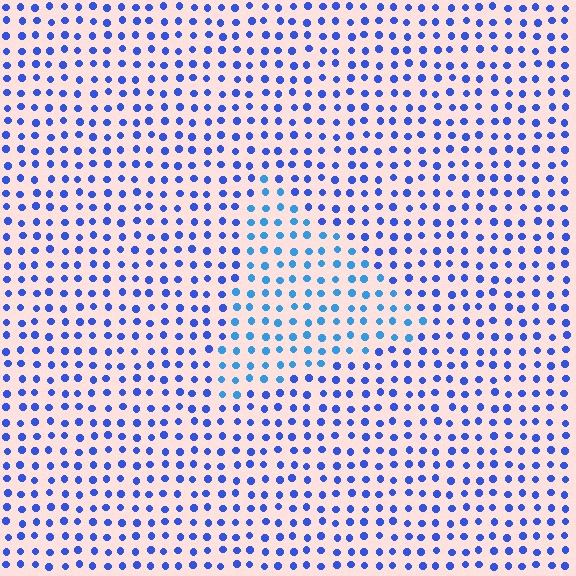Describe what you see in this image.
The image is filled with small blue elements in a uniform arrangement. A triangle-shaped region is visible where the elements are tinted to a slightly different hue, forming a subtle color boundary.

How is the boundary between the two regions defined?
The boundary is defined purely by a slight shift in hue (about 26 degrees). Spacing, size, and orientation are identical on both sides.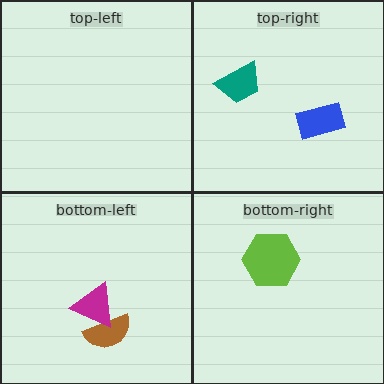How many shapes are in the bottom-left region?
2.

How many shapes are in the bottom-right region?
1.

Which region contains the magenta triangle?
The bottom-left region.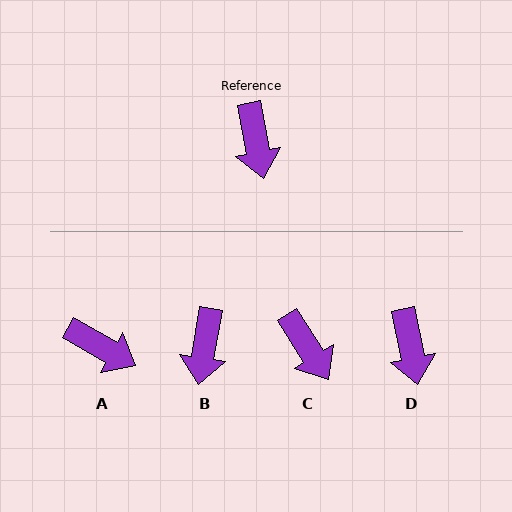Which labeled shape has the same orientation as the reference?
D.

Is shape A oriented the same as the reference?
No, it is off by about 50 degrees.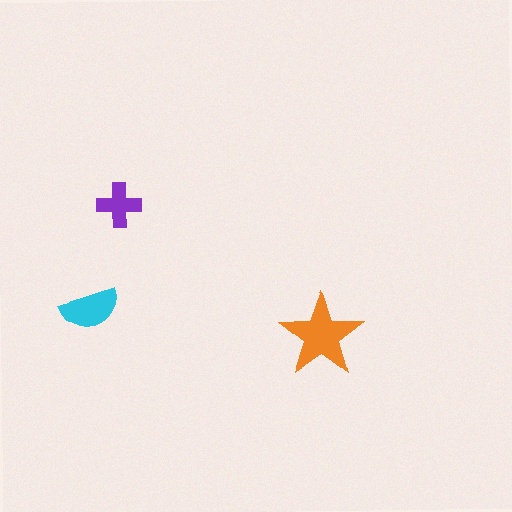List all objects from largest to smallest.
The orange star, the cyan semicircle, the purple cross.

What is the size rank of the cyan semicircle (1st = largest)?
2nd.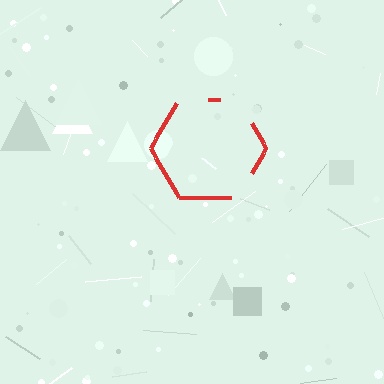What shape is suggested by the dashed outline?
The dashed outline suggests a hexagon.